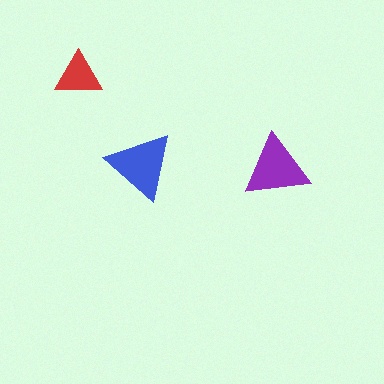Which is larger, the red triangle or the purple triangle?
The purple one.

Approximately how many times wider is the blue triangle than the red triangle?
About 1.5 times wider.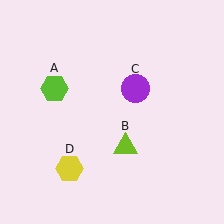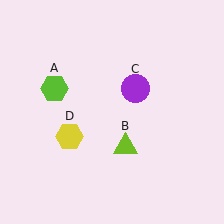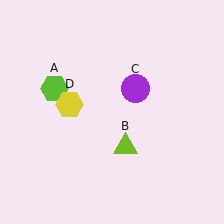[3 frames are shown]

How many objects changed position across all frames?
1 object changed position: yellow hexagon (object D).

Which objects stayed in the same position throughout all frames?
Lime hexagon (object A) and lime triangle (object B) and purple circle (object C) remained stationary.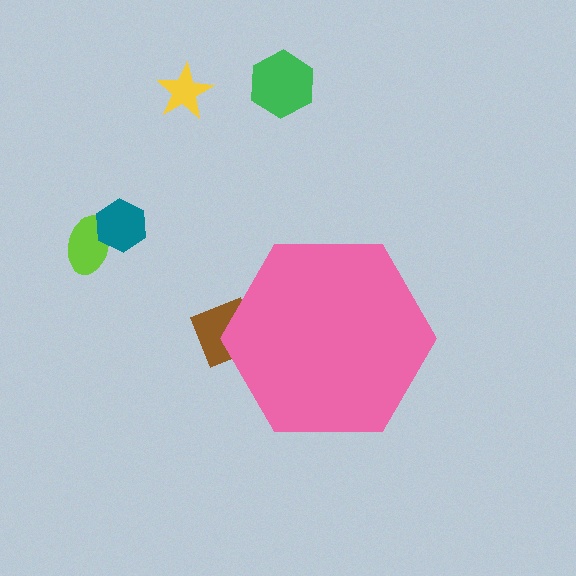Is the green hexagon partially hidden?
No, the green hexagon is fully visible.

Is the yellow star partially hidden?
No, the yellow star is fully visible.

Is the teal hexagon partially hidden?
No, the teal hexagon is fully visible.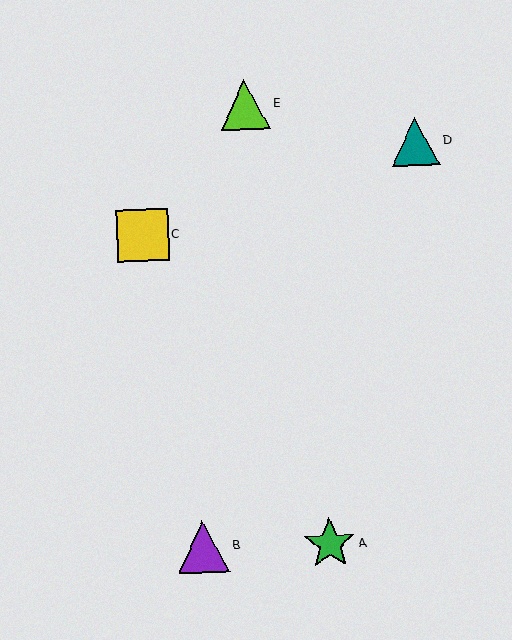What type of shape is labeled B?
Shape B is a purple triangle.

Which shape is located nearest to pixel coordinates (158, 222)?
The yellow square (labeled C) at (143, 235) is nearest to that location.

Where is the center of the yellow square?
The center of the yellow square is at (143, 235).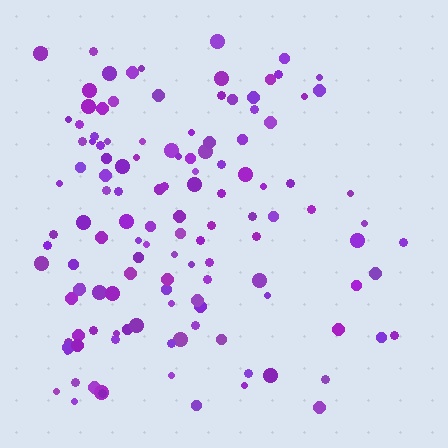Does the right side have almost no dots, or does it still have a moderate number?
Still a moderate number, just noticeably fewer than the left.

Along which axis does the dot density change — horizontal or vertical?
Horizontal.